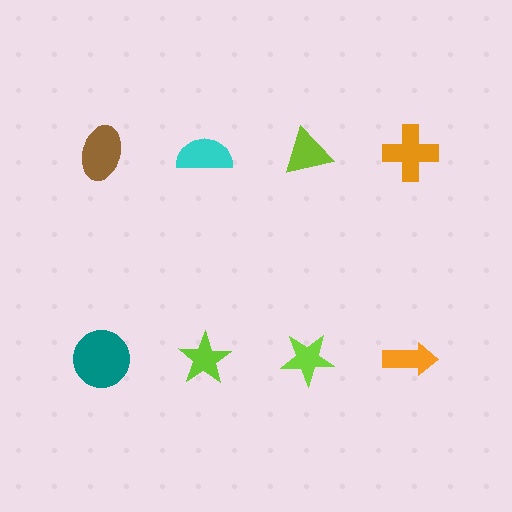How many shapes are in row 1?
4 shapes.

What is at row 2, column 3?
A lime star.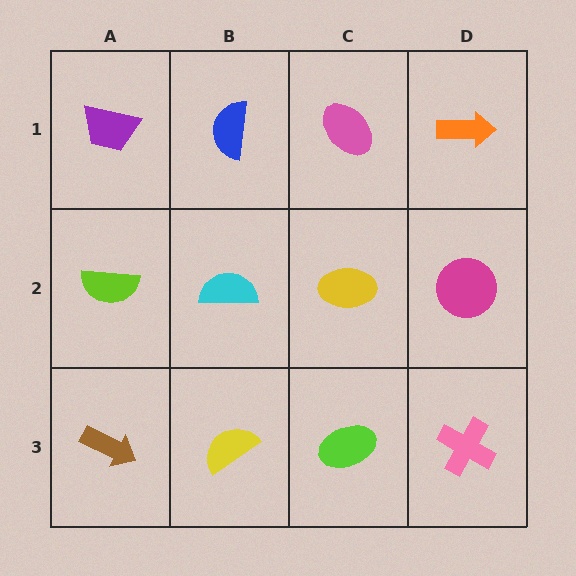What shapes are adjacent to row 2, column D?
An orange arrow (row 1, column D), a pink cross (row 3, column D), a yellow ellipse (row 2, column C).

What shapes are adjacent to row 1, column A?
A lime semicircle (row 2, column A), a blue semicircle (row 1, column B).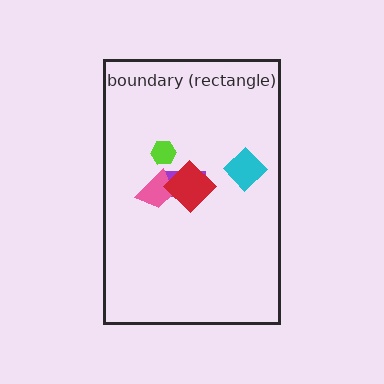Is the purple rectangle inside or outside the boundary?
Inside.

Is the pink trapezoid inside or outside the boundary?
Inside.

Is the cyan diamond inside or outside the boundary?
Inside.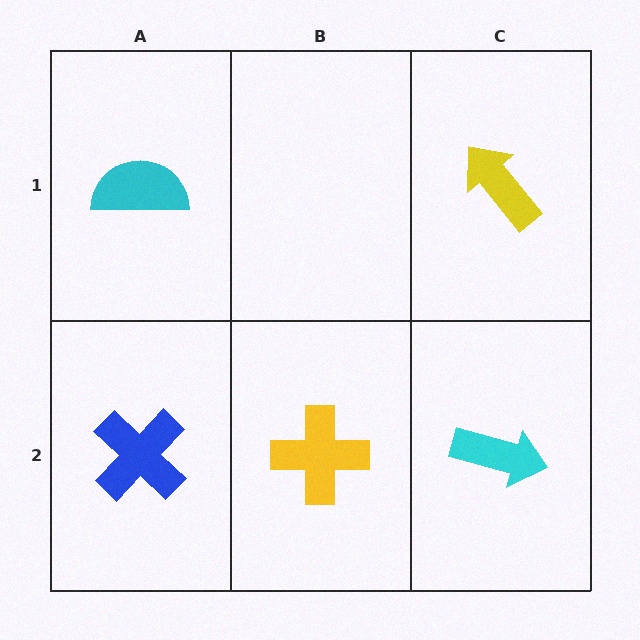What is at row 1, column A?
A cyan semicircle.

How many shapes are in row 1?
2 shapes.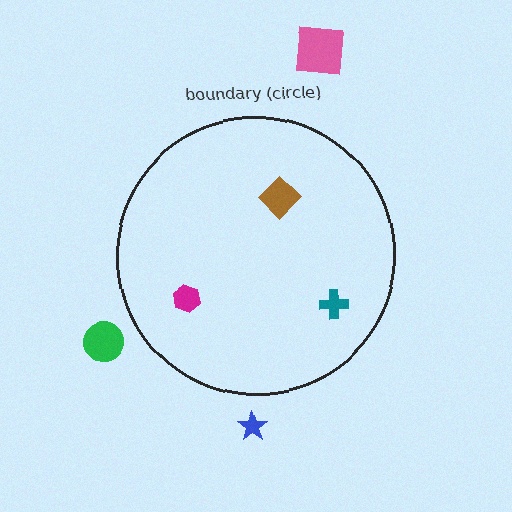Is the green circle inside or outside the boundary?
Outside.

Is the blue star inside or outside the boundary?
Outside.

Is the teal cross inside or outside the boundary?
Inside.